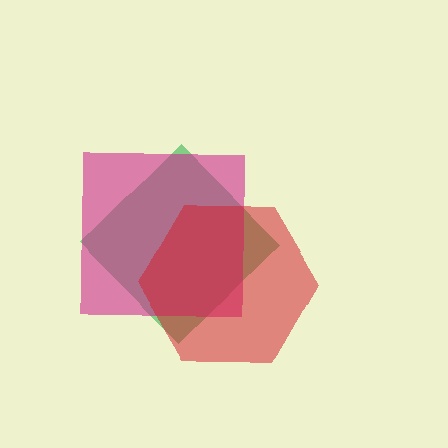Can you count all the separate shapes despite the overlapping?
Yes, there are 3 separate shapes.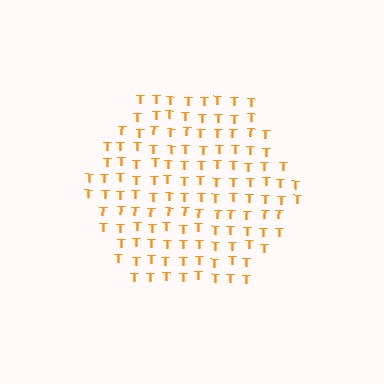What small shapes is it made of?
It is made of small letter T's.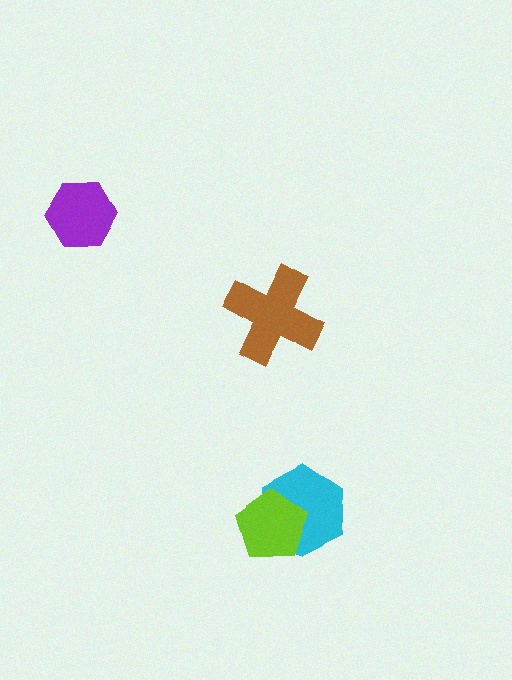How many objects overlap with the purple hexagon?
0 objects overlap with the purple hexagon.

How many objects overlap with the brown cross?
0 objects overlap with the brown cross.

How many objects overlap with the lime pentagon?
1 object overlaps with the lime pentagon.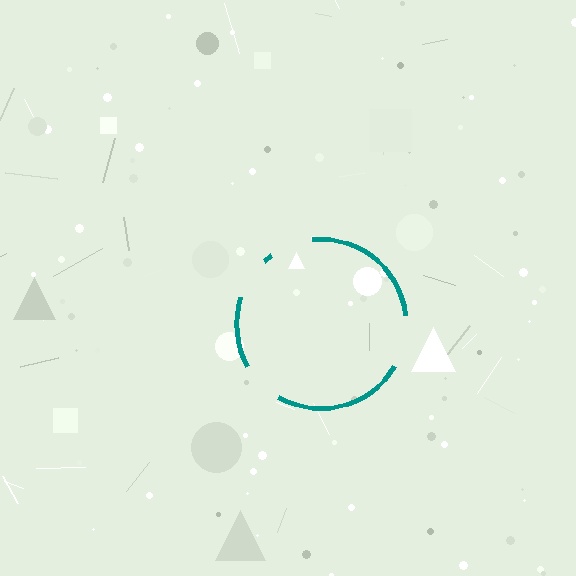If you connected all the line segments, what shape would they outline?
They would outline a circle.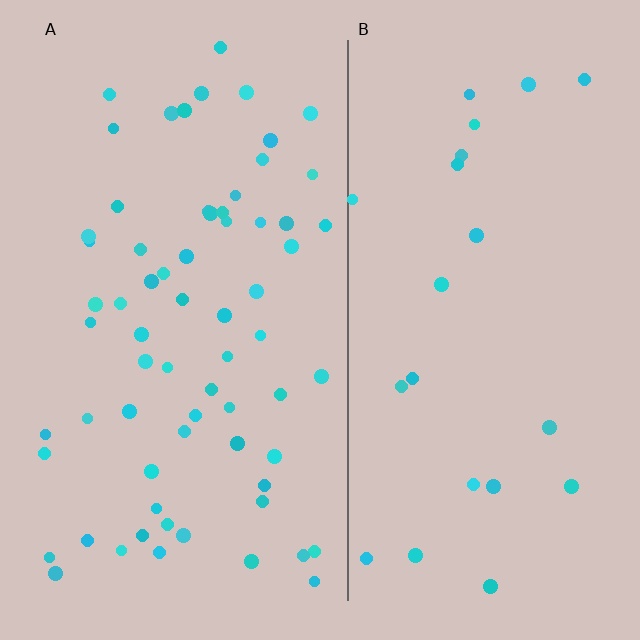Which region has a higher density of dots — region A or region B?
A (the left).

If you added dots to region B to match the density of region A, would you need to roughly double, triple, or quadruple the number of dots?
Approximately triple.